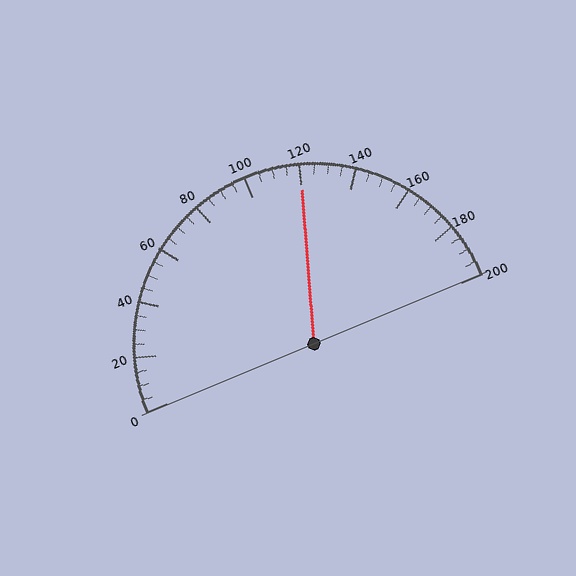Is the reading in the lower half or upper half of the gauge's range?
The reading is in the upper half of the range (0 to 200).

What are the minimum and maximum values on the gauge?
The gauge ranges from 0 to 200.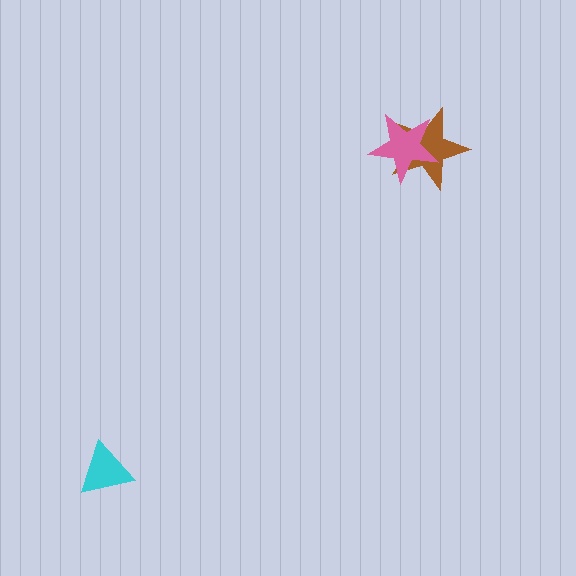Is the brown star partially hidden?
Yes, it is partially covered by another shape.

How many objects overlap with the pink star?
1 object overlaps with the pink star.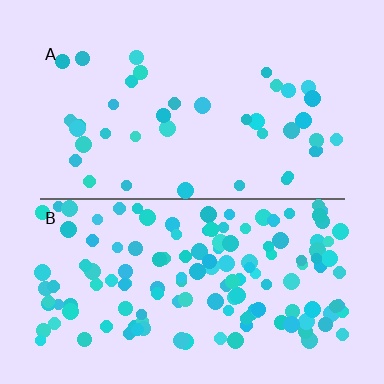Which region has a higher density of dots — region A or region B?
B (the bottom).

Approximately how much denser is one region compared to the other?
Approximately 3.6× — region B over region A.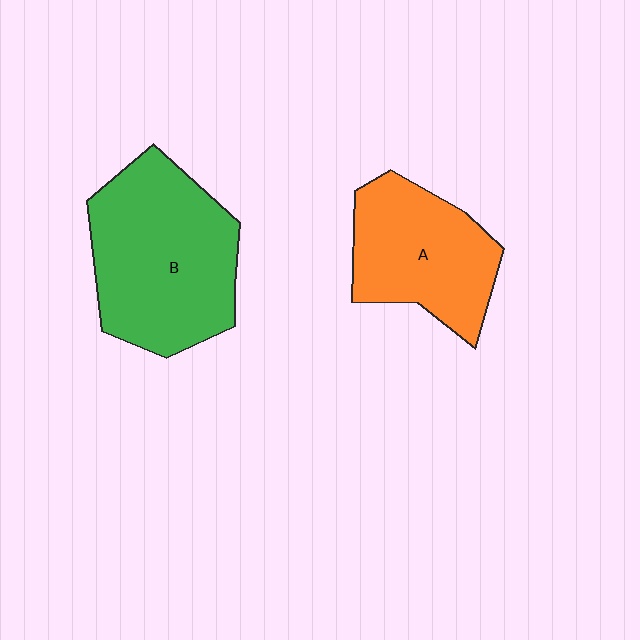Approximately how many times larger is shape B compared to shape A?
Approximately 1.4 times.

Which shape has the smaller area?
Shape A (orange).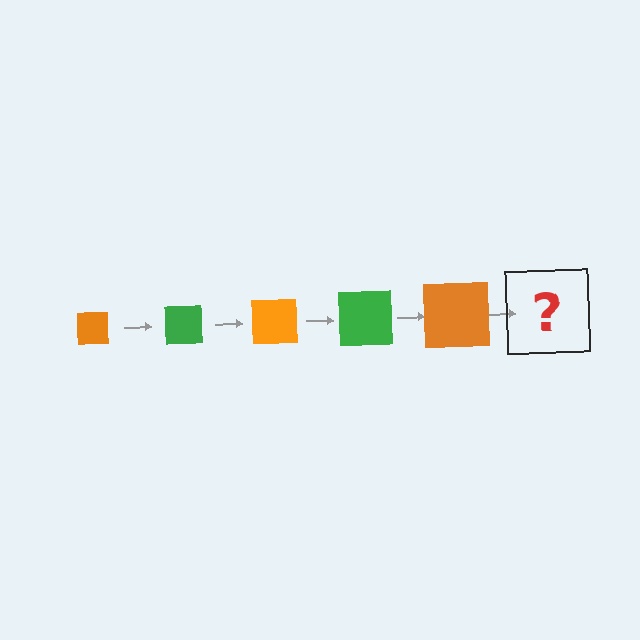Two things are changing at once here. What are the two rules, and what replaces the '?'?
The two rules are that the square grows larger each step and the color cycles through orange and green. The '?' should be a green square, larger than the previous one.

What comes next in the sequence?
The next element should be a green square, larger than the previous one.